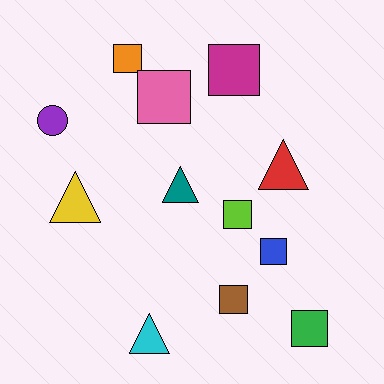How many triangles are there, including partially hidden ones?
There are 4 triangles.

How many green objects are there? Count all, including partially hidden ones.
There is 1 green object.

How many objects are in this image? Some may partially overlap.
There are 12 objects.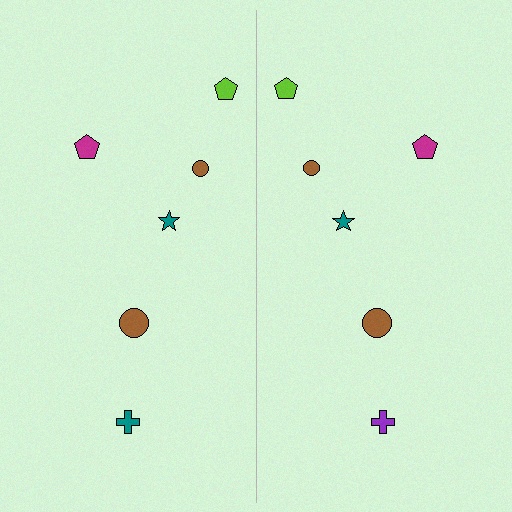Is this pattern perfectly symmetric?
No, the pattern is not perfectly symmetric. The purple cross on the right side breaks the symmetry — its mirror counterpart is teal.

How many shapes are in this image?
There are 12 shapes in this image.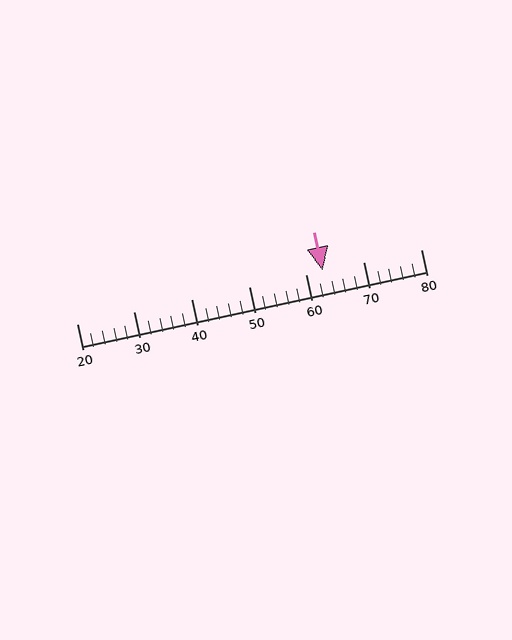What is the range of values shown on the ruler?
The ruler shows values from 20 to 80.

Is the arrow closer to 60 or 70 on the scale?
The arrow is closer to 60.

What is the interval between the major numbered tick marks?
The major tick marks are spaced 10 units apart.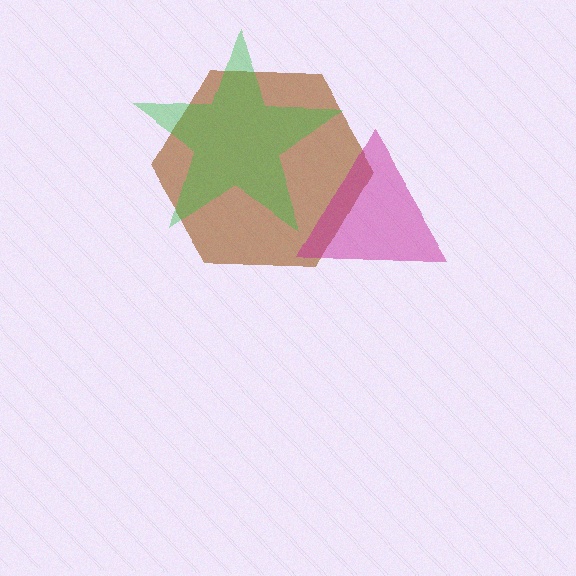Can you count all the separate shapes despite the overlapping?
Yes, there are 3 separate shapes.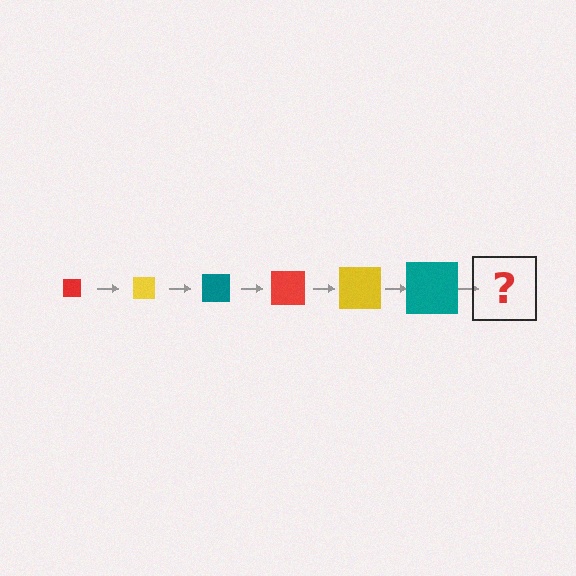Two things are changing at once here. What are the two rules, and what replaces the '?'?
The two rules are that the square grows larger each step and the color cycles through red, yellow, and teal. The '?' should be a red square, larger than the previous one.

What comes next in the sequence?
The next element should be a red square, larger than the previous one.